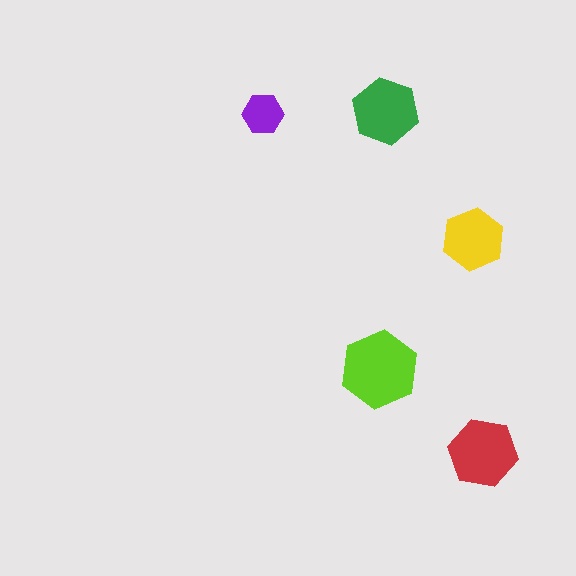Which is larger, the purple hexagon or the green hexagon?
The green one.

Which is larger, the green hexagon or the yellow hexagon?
The green one.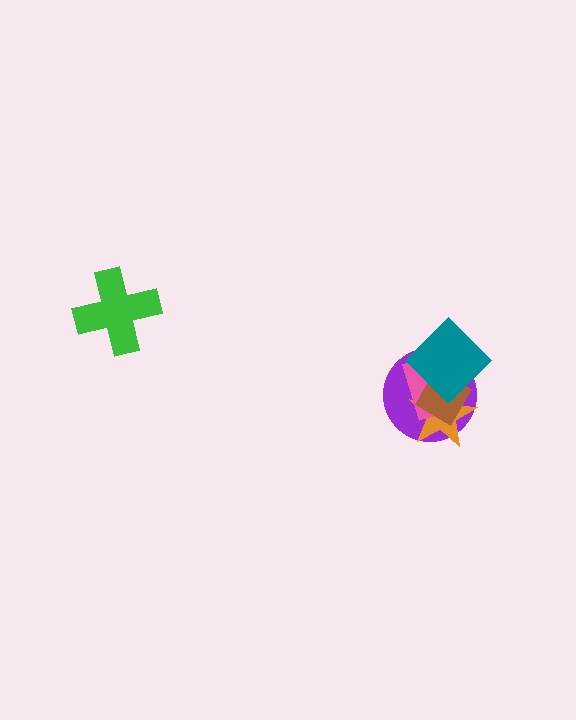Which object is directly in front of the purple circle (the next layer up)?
The orange star is directly in front of the purple circle.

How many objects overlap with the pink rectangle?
4 objects overlap with the pink rectangle.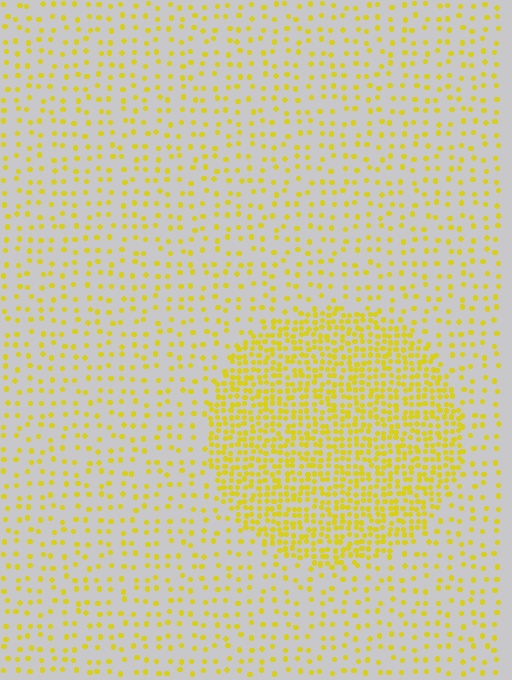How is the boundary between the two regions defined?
The boundary is defined by a change in element density (approximately 2.9x ratio). All elements are the same color, size, and shape.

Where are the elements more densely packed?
The elements are more densely packed inside the circle boundary.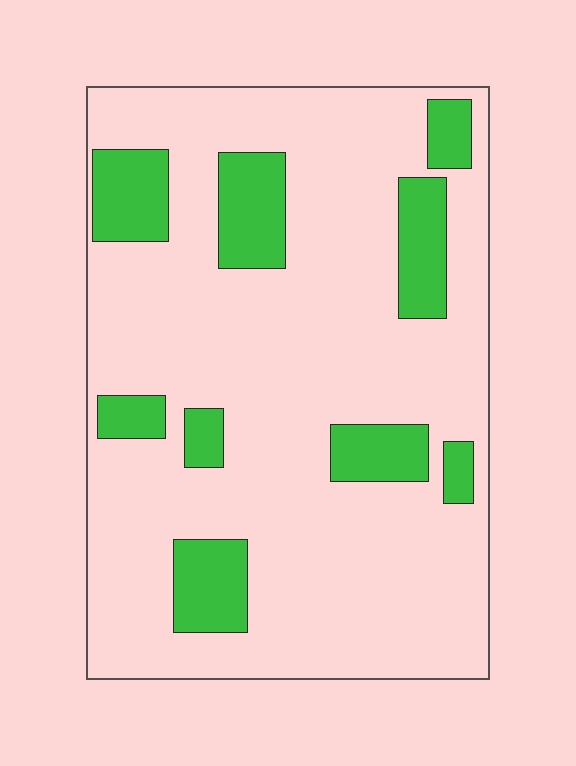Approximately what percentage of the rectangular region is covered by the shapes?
Approximately 20%.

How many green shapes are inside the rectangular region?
9.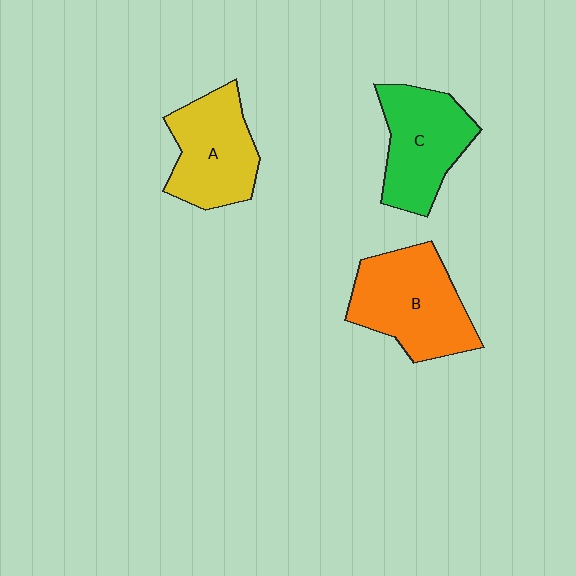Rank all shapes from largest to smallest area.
From largest to smallest: B (orange), C (green), A (yellow).